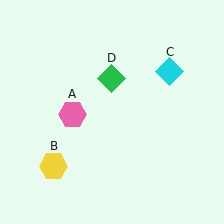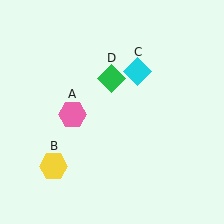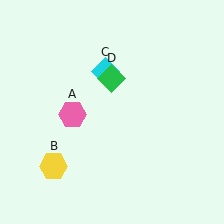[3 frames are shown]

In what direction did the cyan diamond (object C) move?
The cyan diamond (object C) moved left.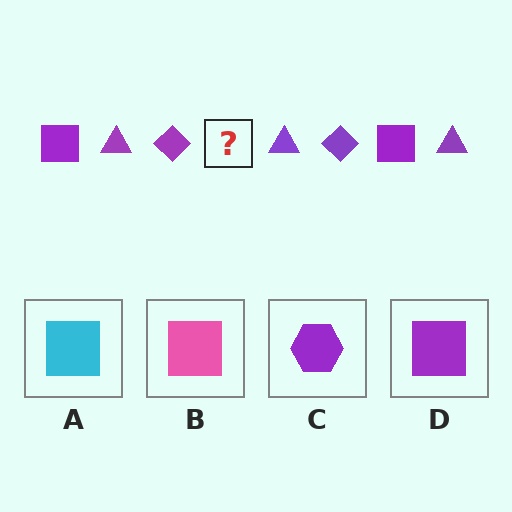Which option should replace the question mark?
Option D.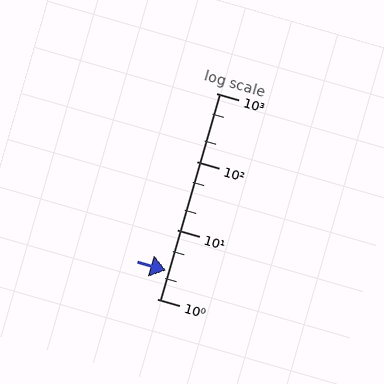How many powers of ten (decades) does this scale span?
The scale spans 3 decades, from 1 to 1000.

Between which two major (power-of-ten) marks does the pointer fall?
The pointer is between 1 and 10.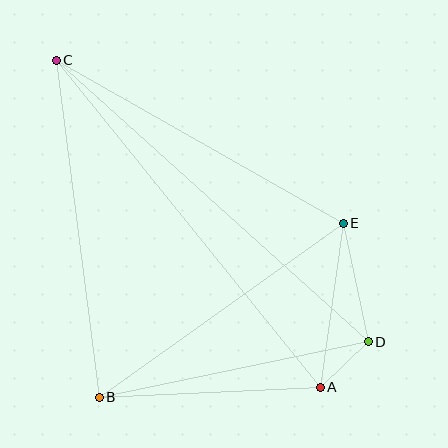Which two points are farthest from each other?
Points C and D are farthest from each other.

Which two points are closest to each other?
Points A and D are closest to each other.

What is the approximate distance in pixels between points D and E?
The distance between D and E is approximately 121 pixels.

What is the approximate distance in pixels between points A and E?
The distance between A and E is approximately 165 pixels.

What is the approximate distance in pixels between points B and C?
The distance between B and C is approximately 340 pixels.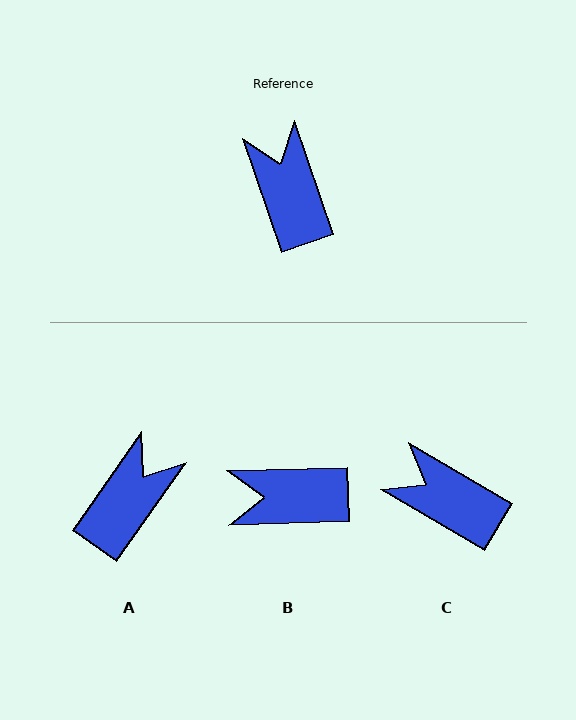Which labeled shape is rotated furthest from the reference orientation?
B, about 73 degrees away.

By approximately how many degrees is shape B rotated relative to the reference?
Approximately 73 degrees counter-clockwise.